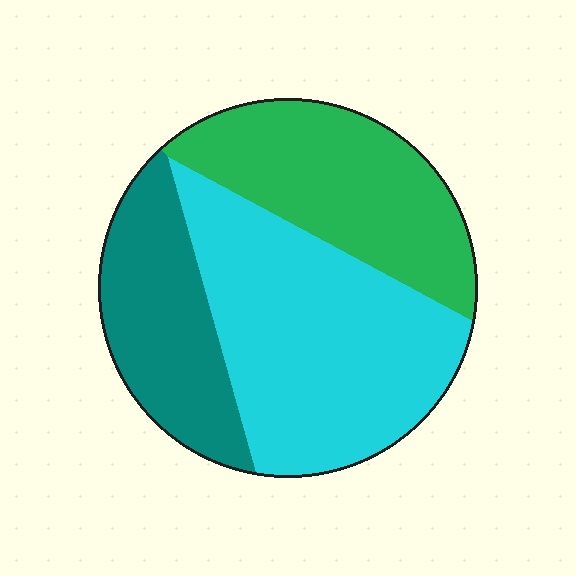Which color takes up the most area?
Cyan, at roughly 45%.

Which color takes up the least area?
Teal, at roughly 25%.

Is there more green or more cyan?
Cyan.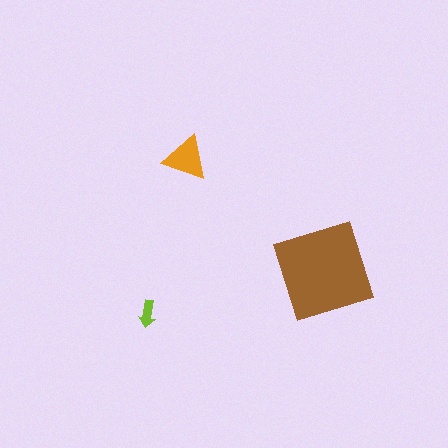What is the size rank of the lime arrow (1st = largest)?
3rd.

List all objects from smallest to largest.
The lime arrow, the orange triangle, the brown square.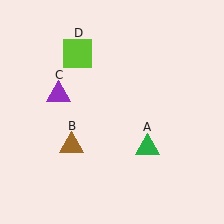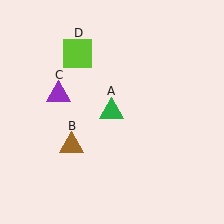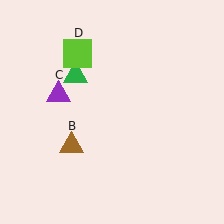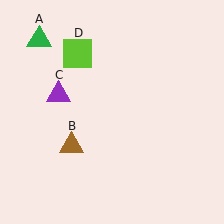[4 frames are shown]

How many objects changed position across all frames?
1 object changed position: green triangle (object A).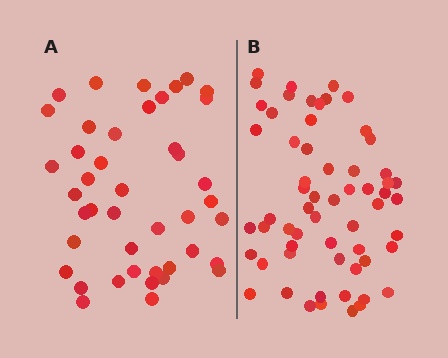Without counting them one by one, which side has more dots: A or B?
Region B (the right region) has more dots.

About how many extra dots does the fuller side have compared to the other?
Region B has approximately 15 more dots than region A.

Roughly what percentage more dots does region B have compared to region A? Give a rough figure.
About 40% more.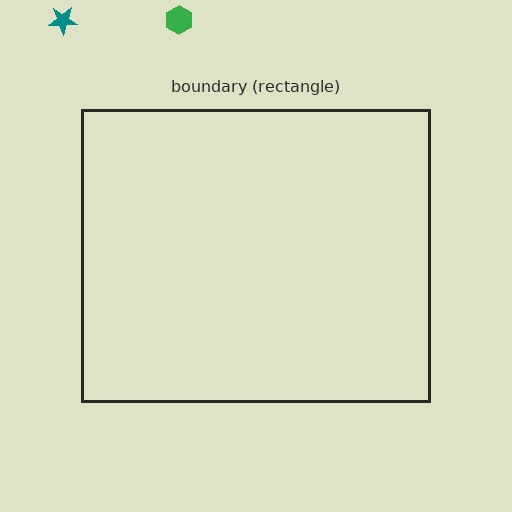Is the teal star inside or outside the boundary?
Outside.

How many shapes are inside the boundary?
0 inside, 2 outside.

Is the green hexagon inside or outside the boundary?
Outside.